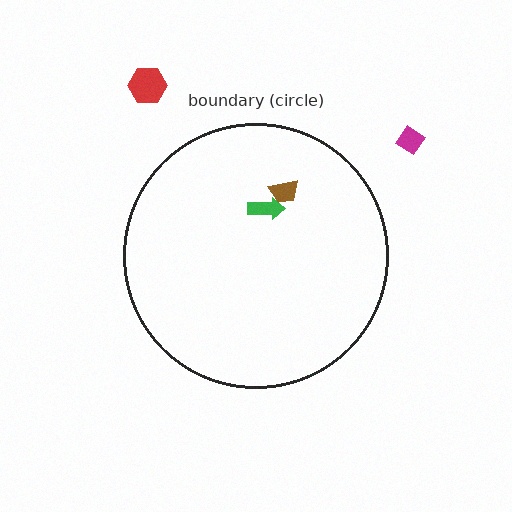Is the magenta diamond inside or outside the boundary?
Outside.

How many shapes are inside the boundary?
2 inside, 2 outside.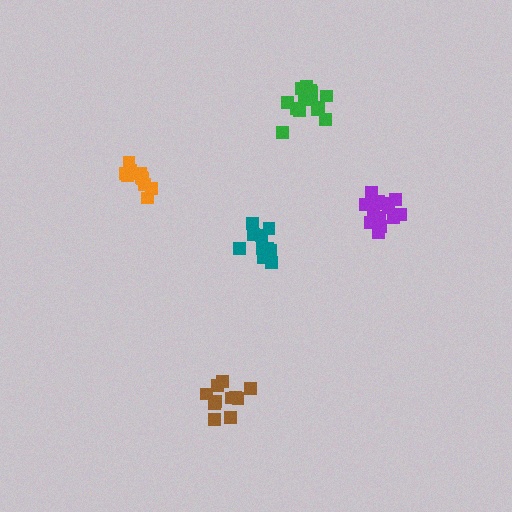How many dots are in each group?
Group 1: 11 dots, Group 2: 15 dots, Group 3: 10 dots, Group 4: 15 dots, Group 5: 10 dots (61 total).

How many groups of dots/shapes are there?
There are 5 groups.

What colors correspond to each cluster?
The clusters are colored: brown, green, orange, purple, teal.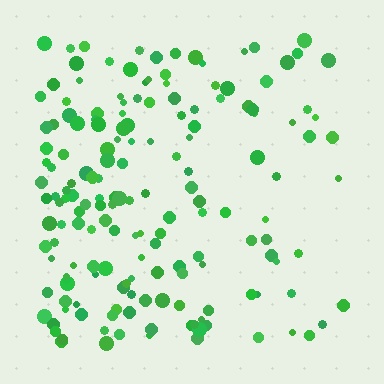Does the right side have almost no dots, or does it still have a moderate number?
Still a moderate number, just noticeably fewer than the left.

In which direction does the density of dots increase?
From right to left, with the left side densest.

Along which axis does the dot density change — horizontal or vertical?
Horizontal.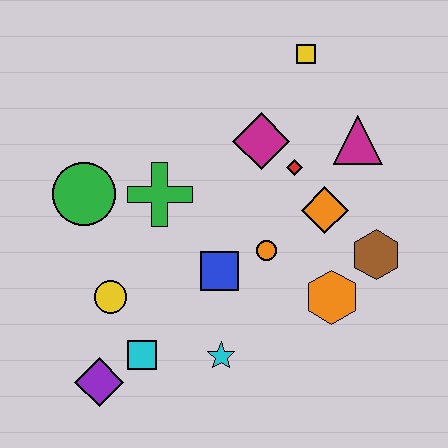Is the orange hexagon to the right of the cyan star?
Yes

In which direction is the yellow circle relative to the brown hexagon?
The yellow circle is to the left of the brown hexagon.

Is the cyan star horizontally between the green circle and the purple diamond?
No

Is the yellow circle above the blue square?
No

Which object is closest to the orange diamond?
The red diamond is closest to the orange diamond.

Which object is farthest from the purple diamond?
The yellow square is farthest from the purple diamond.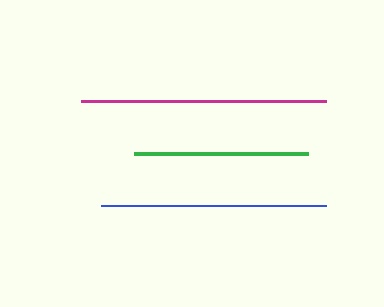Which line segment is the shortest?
The green line is the shortest at approximately 174 pixels.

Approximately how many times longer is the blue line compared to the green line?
The blue line is approximately 1.3 times the length of the green line.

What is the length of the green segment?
The green segment is approximately 174 pixels long.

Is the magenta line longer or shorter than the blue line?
The magenta line is longer than the blue line.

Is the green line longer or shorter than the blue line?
The blue line is longer than the green line.